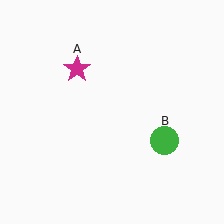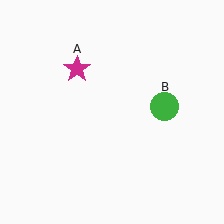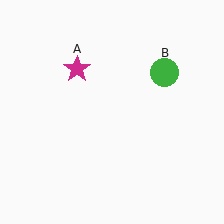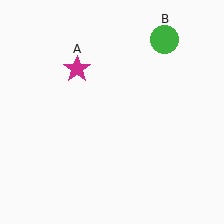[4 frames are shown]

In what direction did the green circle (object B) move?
The green circle (object B) moved up.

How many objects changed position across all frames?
1 object changed position: green circle (object B).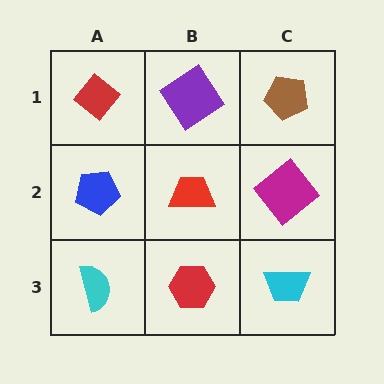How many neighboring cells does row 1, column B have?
3.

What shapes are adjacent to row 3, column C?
A magenta diamond (row 2, column C), a red hexagon (row 3, column B).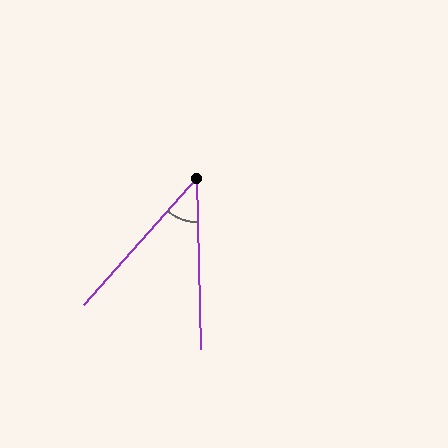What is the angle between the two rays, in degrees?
Approximately 43 degrees.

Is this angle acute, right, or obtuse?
It is acute.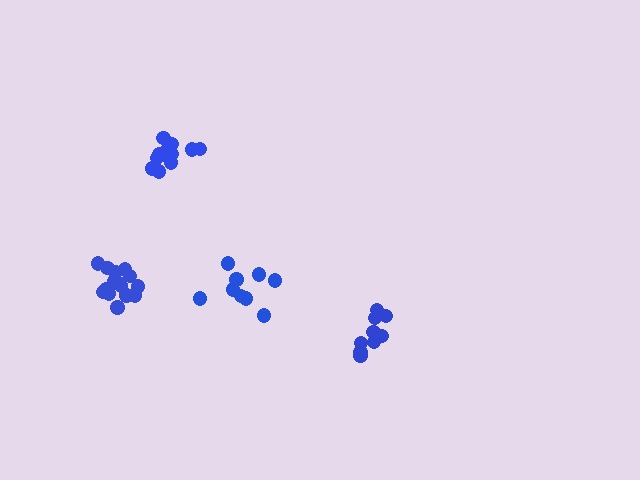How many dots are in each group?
Group 1: 15 dots, Group 2: 9 dots, Group 3: 12 dots, Group 4: 9 dots (45 total).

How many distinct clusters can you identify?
There are 4 distinct clusters.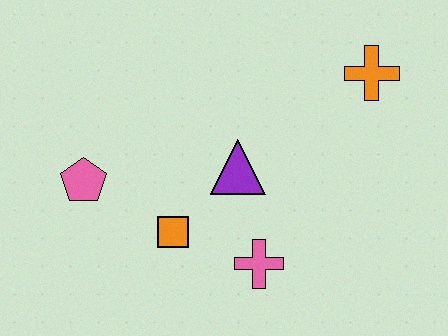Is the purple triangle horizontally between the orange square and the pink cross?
Yes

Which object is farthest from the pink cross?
The orange cross is farthest from the pink cross.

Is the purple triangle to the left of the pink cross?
Yes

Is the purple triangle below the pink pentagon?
No